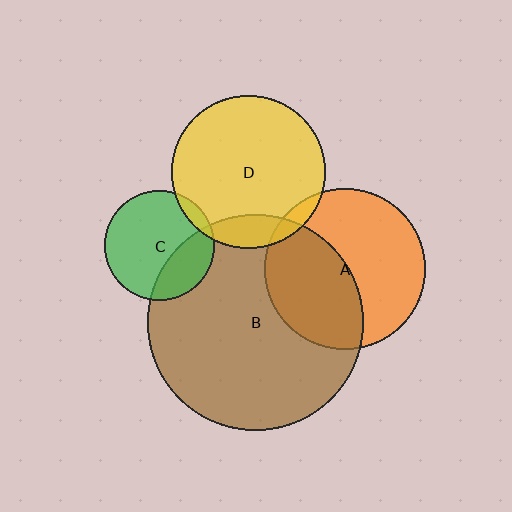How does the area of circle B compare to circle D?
Approximately 2.0 times.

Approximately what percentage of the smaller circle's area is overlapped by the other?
Approximately 5%.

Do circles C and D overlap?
Yes.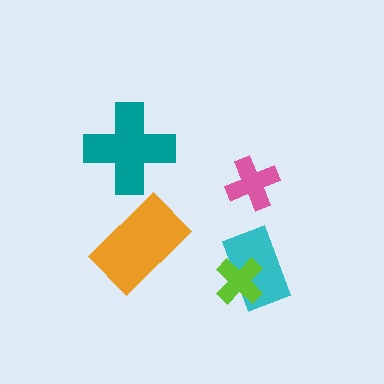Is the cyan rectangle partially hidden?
Yes, it is partially covered by another shape.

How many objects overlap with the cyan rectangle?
1 object overlaps with the cyan rectangle.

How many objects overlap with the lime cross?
1 object overlaps with the lime cross.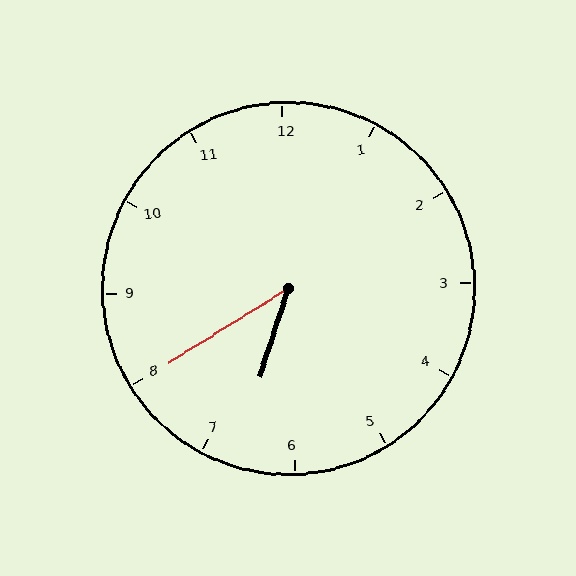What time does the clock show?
6:40.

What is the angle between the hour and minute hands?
Approximately 40 degrees.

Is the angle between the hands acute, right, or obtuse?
It is acute.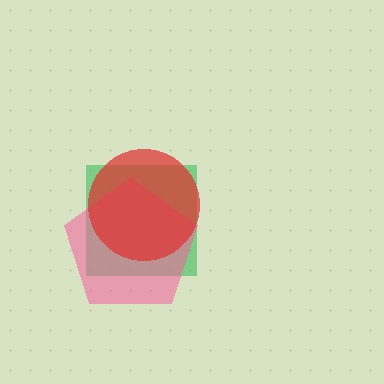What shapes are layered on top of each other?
The layered shapes are: a green square, a pink pentagon, a red circle.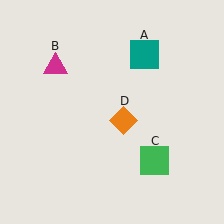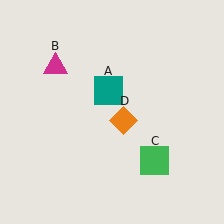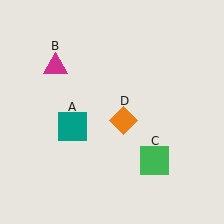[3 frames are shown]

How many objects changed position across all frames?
1 object changed position: teal square (object A).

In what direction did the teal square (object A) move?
The teal square (object A) moved down and to the left.